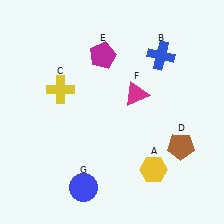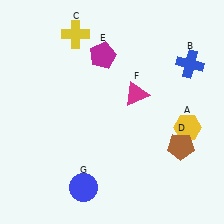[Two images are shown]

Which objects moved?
The objects that moved are: the yellow hexagon (A), the blue cross (B), the yellow cross (C).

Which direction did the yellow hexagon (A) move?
The yellow hexagon (A) moved up.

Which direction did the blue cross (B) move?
The blue cross (B) moved right.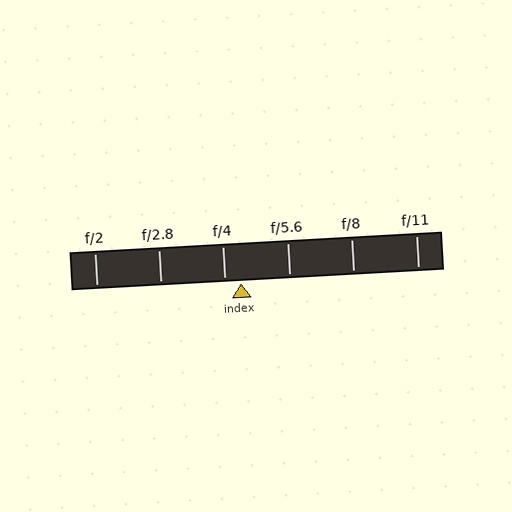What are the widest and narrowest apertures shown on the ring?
The widest aperture shown is f/2 and the narrowest is f/11.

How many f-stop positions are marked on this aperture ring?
There are 6 f-stop positions marked.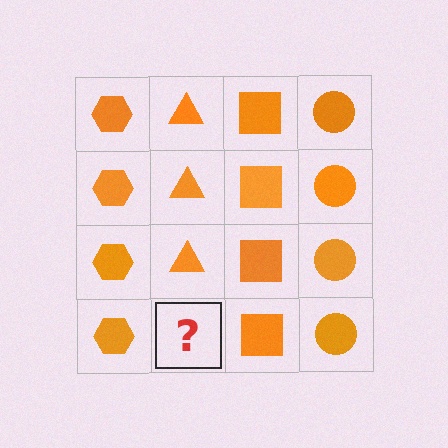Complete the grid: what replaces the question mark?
The question mark should be replaced with an orange triangle.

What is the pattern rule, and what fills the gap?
The rule is that each column has a consistent shape. The gap should be filled with an orange triangle.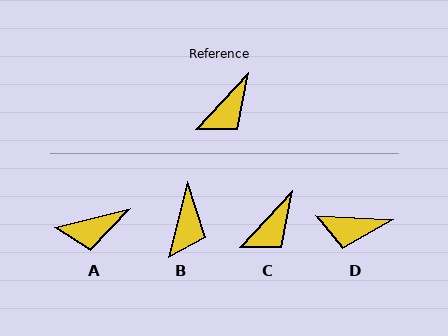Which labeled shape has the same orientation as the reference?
C.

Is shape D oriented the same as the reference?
No, it is off by about 50 degrees.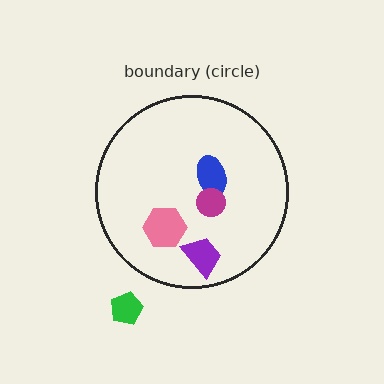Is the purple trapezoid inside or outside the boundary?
Inside.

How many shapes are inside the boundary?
4 inside, 1 outside.